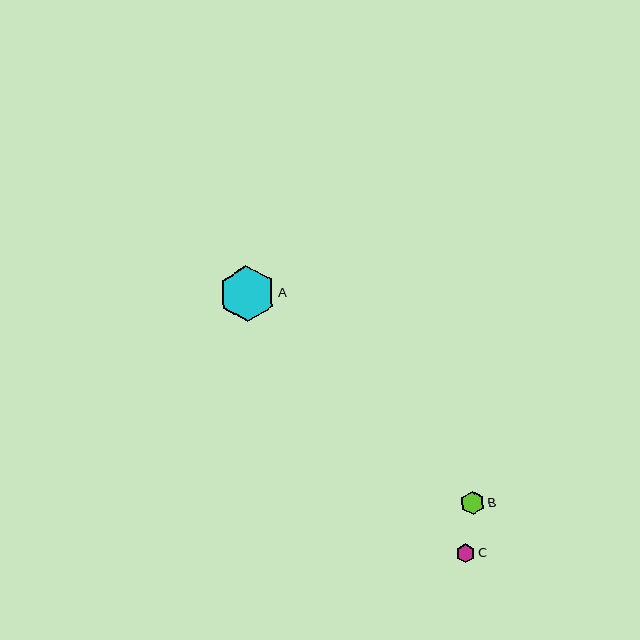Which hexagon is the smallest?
Hexagon C is the smallest with a size of approximately 19 pixels.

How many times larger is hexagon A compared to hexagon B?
Hexagon A is approximately 2.4 times the size of hexagon B.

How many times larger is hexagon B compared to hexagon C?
Hexagon B is approximately 1.2 times the size of hexagon C.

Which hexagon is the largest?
Hexagon A is the largest with a size of approximately 56 pixels.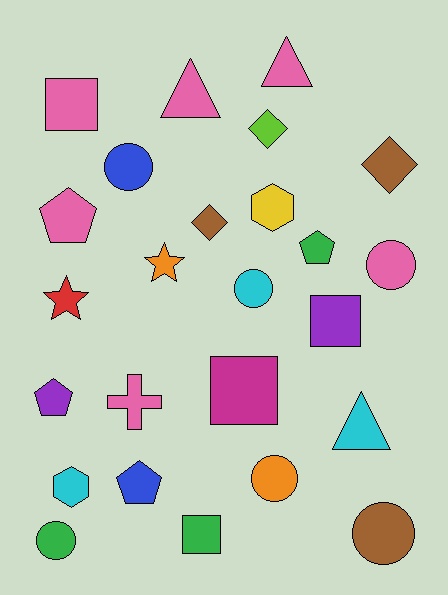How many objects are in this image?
There are 25 objects.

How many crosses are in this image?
There is 1 cross.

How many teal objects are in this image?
There are no teal objects.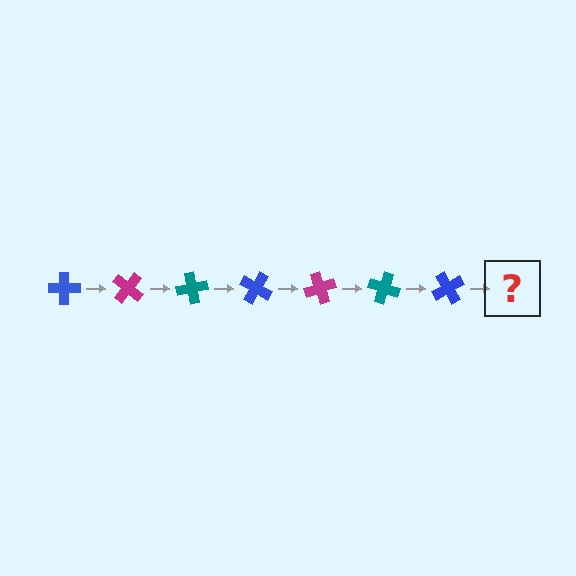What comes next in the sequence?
The next element should be a magenta cross, rotated 280 degrees from the start.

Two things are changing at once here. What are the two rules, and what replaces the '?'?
The two rules are that it rotates 40 degrees each step and the color cycles through blue, magenta, and teal. The '?' should be a magenta cross, rotated 280 degrees from the start.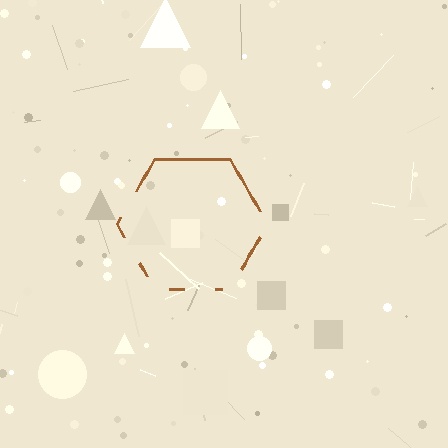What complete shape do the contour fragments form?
The contour fragments form a hexagon.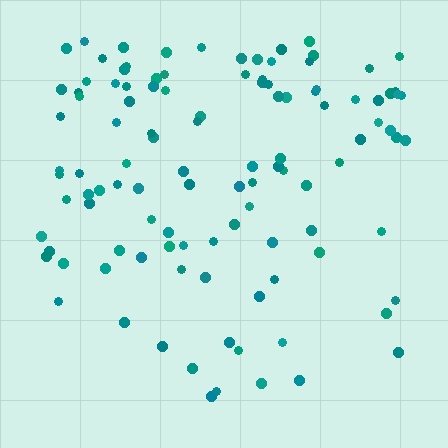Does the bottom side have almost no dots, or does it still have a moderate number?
Still a moderate number, just noticeably fewer than the top.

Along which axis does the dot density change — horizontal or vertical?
Vertical.